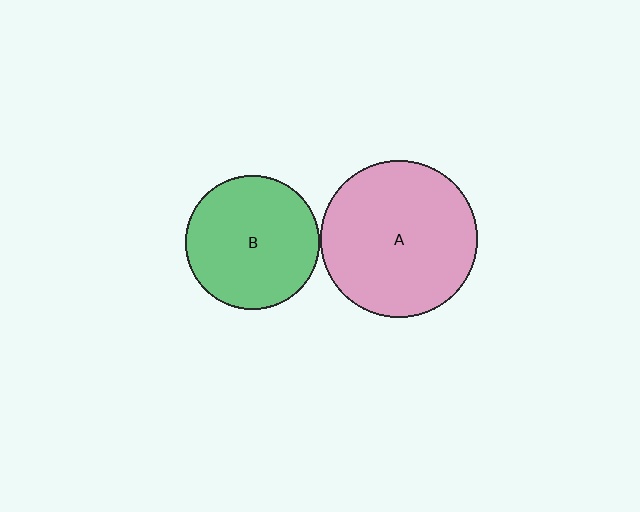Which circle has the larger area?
Circle A (pink).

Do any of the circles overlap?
No, none of the circles overlap.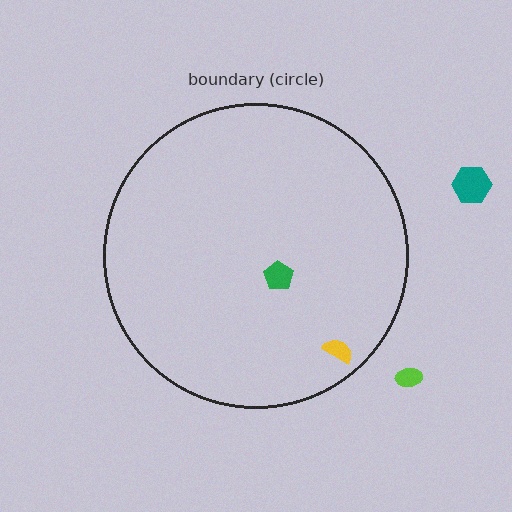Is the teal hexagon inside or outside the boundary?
Outside.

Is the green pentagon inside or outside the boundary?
Inside.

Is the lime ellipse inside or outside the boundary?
Outside.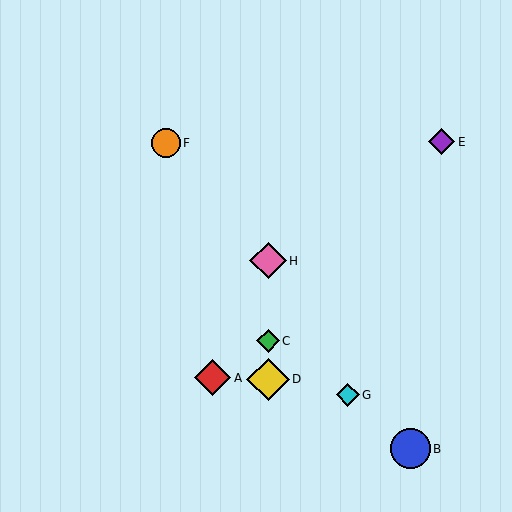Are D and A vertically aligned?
No, D is at x≈268 and A is at x≈213.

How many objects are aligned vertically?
3 objects (C, D, H) are aligned vertically.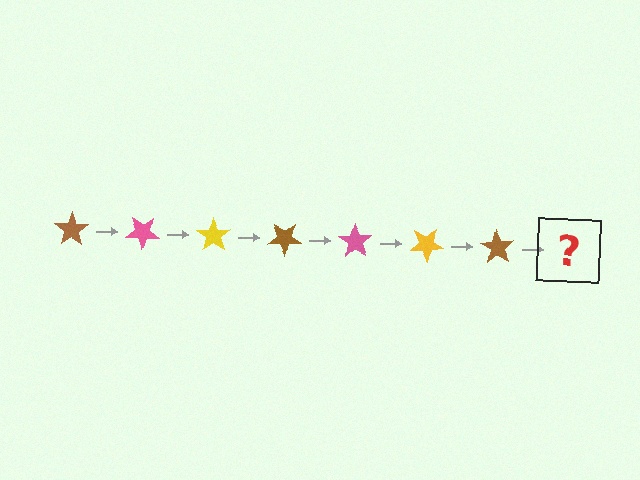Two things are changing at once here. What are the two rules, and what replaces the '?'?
The two rules are that it rotates 35 degrees each step and the color cycles through brown, pink, and yellow. The '?' should be a pink star, rotated 245 degrees from the start.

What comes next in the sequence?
The next element should be a pink star, rotated 245 degrees from the start.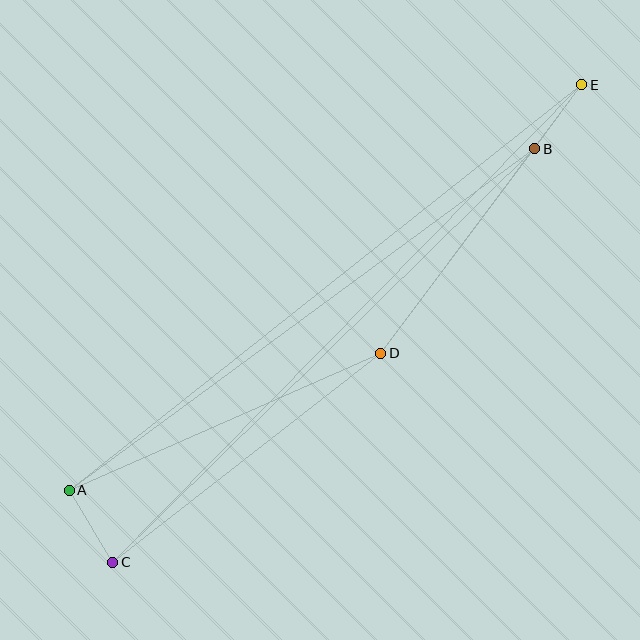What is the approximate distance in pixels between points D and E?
The distance between D and E is approximately 335 pixels.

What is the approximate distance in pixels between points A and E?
The distance between A and E is approximately 653 pixels.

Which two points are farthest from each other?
Points C and E are farthest from each other.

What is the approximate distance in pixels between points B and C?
The distance between B and C is approximately 591 pixels.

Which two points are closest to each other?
Points B and E are closest to each other.